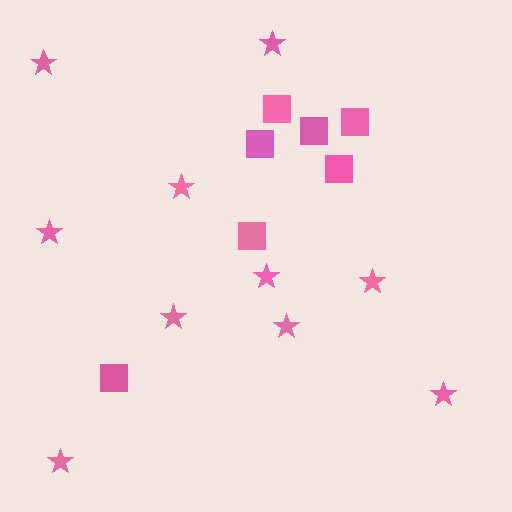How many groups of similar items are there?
There are 2 groups: one group of squares (7) and one group of stars (10).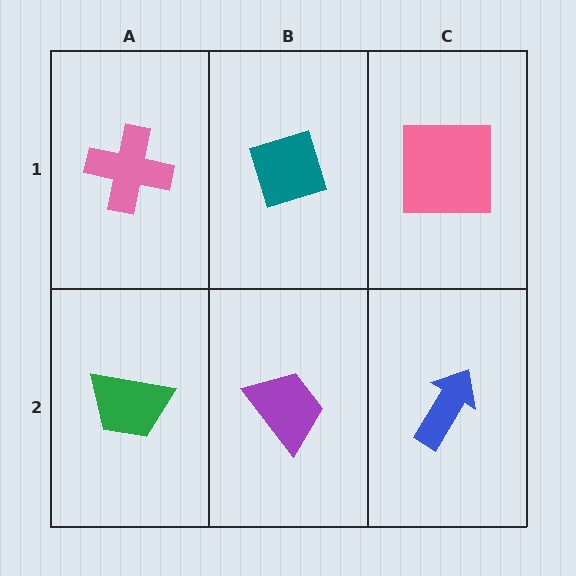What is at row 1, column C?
A pink square.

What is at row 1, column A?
A pink cross.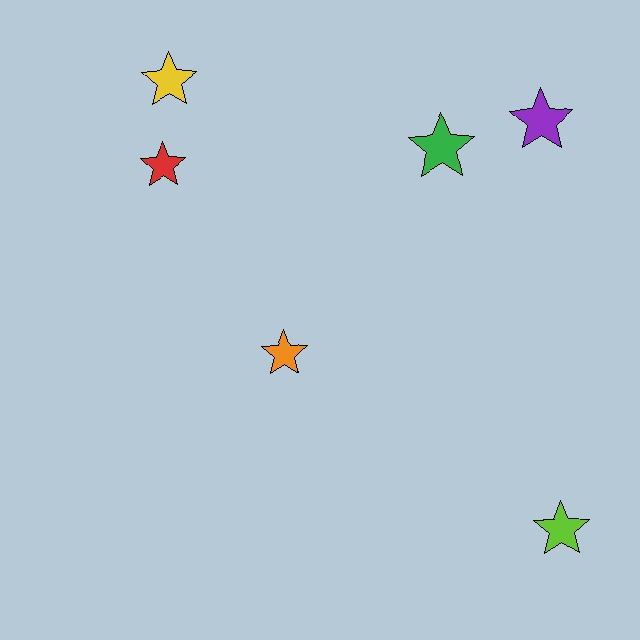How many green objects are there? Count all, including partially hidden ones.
There is 1 green object.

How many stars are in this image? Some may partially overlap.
There are 6 stars.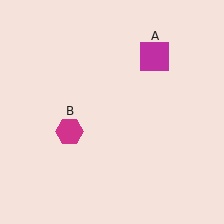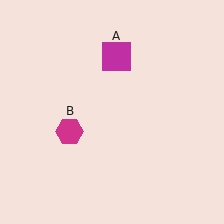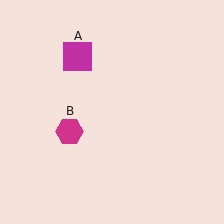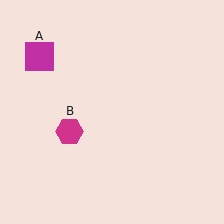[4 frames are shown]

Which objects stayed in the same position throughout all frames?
Magenta hexagon (object B) remained stationary.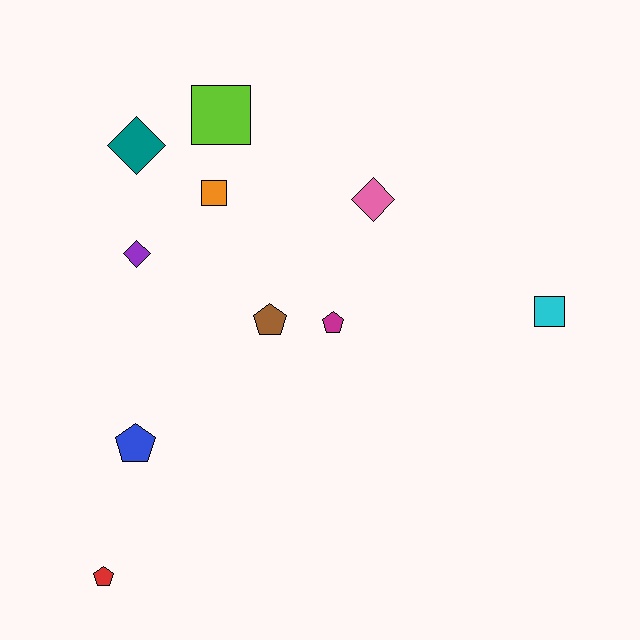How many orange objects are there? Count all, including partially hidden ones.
There is 1 orange object.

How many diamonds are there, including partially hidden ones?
There are 3 diamonds.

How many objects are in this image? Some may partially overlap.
There are 10 objects.